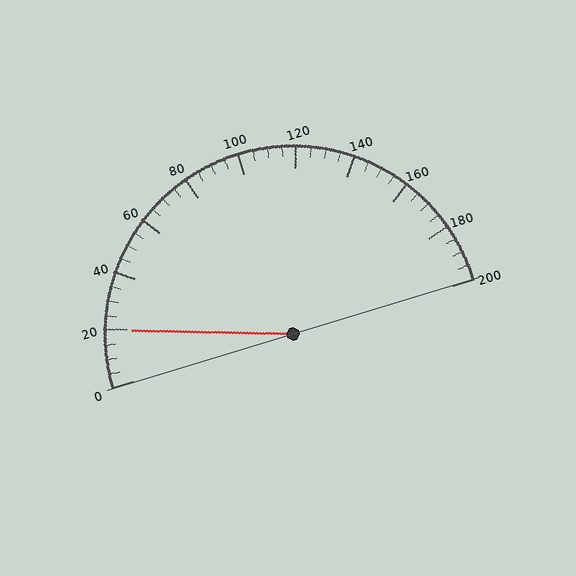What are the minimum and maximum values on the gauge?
The gauge ranges from 0 to 200.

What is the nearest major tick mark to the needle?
The nearest major tick mark is 20.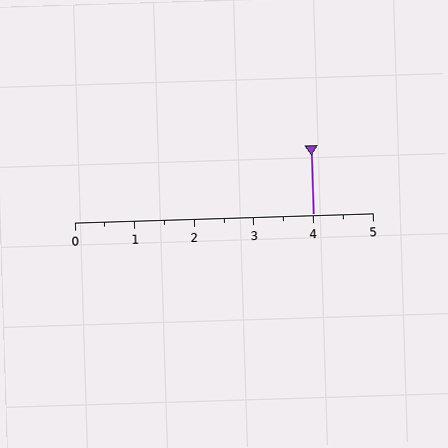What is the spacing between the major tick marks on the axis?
The major ticks are spaced 1 apart.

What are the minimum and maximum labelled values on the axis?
The axis runs from 0 to 5.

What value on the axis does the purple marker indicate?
The marker indicates approximately 4.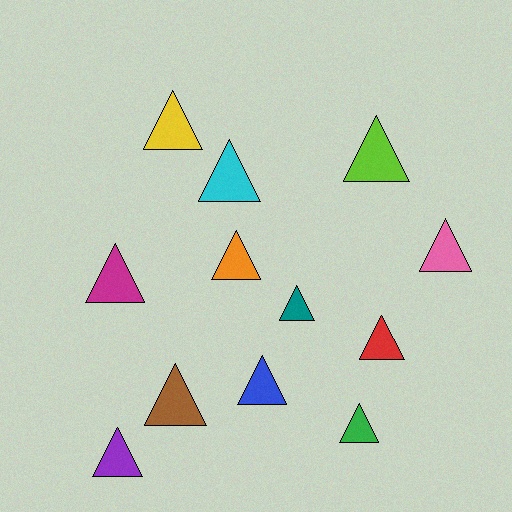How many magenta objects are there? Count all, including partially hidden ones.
There is 1 magenta object.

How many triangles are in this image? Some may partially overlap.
There are 12 triangles.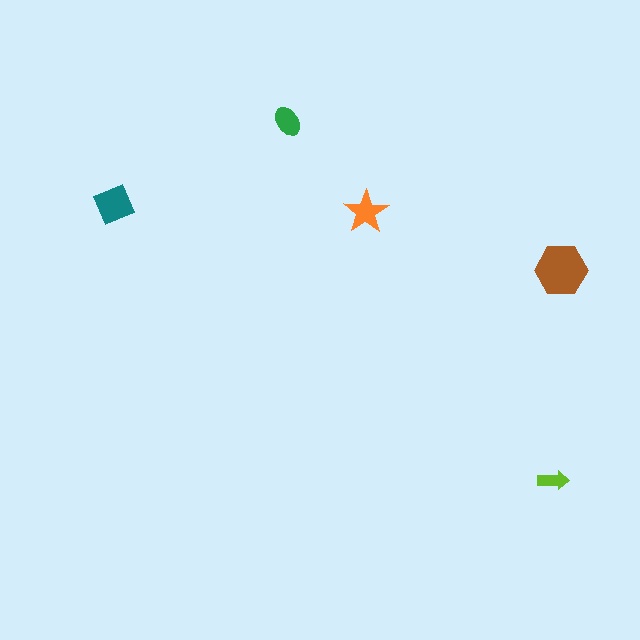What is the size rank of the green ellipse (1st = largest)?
4th.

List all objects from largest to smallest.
The brown hexagon, the teal diamond, the orange star, the green ellipse, the lime arrow.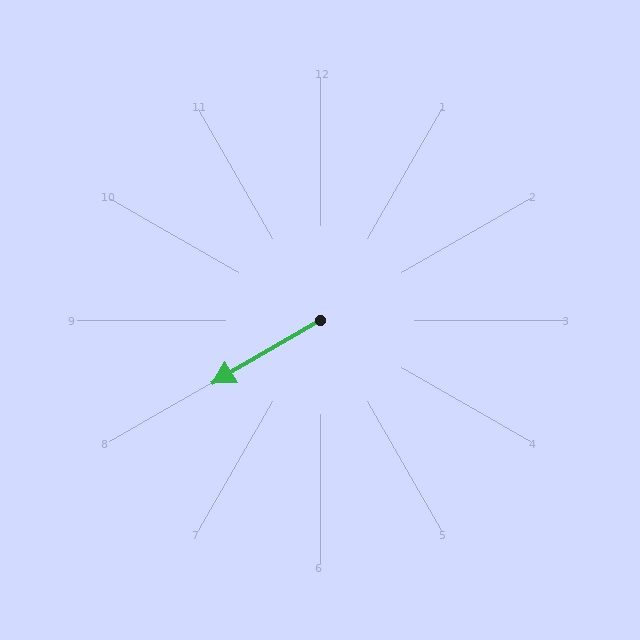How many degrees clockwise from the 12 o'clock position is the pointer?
Approximately 240 degrees.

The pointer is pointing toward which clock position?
Roughly 8 o'clock.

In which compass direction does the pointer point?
Southwest.